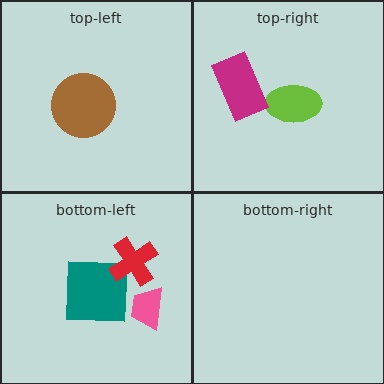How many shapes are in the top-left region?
1.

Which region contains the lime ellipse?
The top-right region.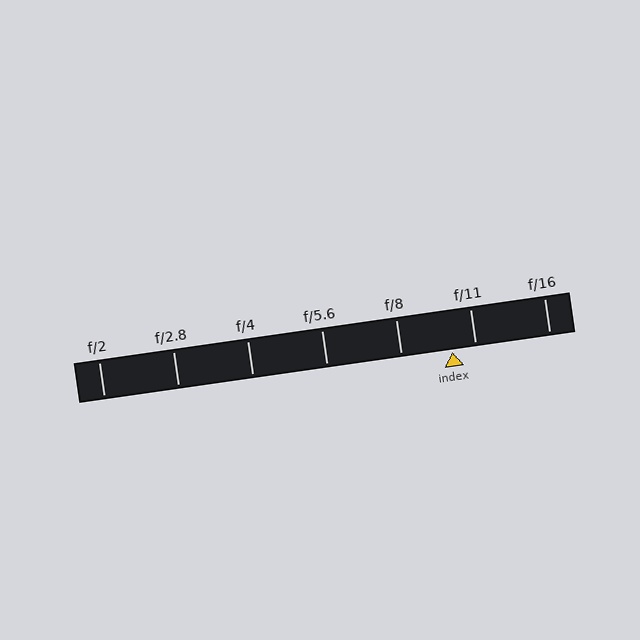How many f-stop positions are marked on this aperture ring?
There are 7 f-stop positions marked.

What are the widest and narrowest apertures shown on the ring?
The widest aperture shown is f/2 and the narrowest is f/16.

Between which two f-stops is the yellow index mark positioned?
The index mark is between f/8 and f/11.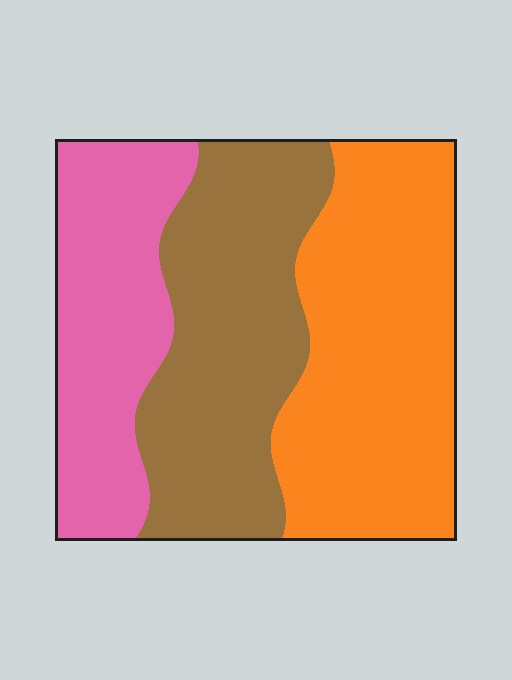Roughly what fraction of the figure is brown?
Brown takes up about one third (1/3) of the figure.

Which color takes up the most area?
Orange, at roughly 40%.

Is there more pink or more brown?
Brown.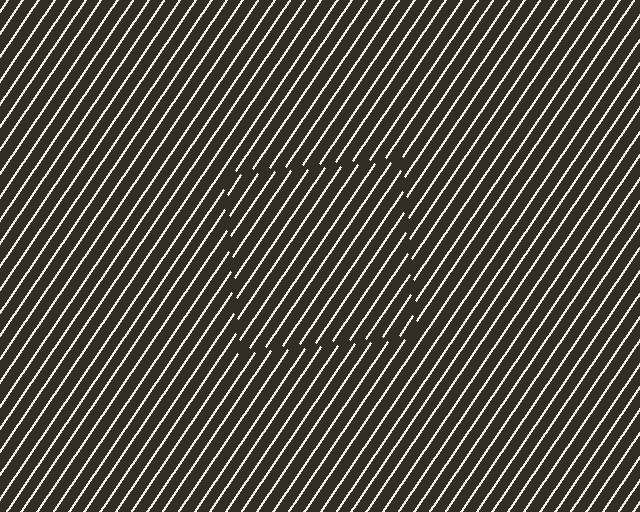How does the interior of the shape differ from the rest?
The interior of the shape contains the same grating, shifted by half a period — the contour is defined by the phase discontinuity where line-ends from the inner and outer gratings abut.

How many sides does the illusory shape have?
4 sides — the line-ends trace a square.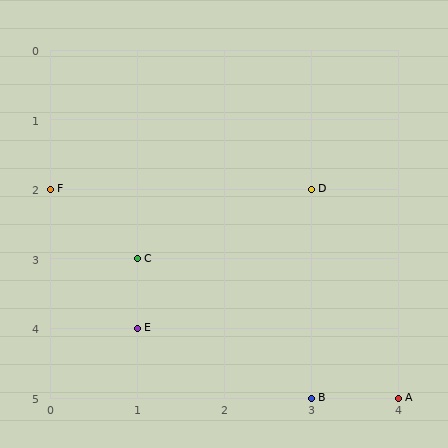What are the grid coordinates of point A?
Point A is at grid coordinates (4, 5).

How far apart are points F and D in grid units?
Points F and D are 3 columns apart.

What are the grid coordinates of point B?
Point B is at grid coordinates (3, 5).